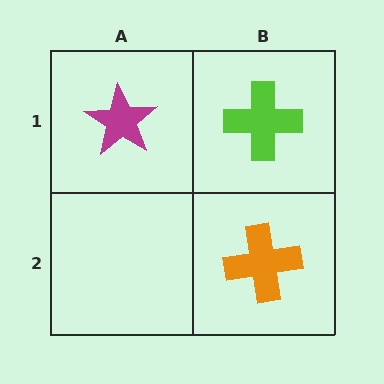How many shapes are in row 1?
2 shapes.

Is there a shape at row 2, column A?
No, that cell is empty.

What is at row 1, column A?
A magenta star.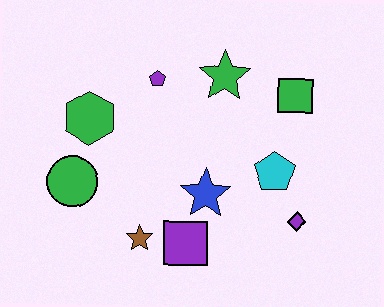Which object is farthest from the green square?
The green circle is farthest from the green square.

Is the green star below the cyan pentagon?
No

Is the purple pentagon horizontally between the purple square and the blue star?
No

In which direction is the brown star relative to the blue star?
The brown star is to the left of the blue star.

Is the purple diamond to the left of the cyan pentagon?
No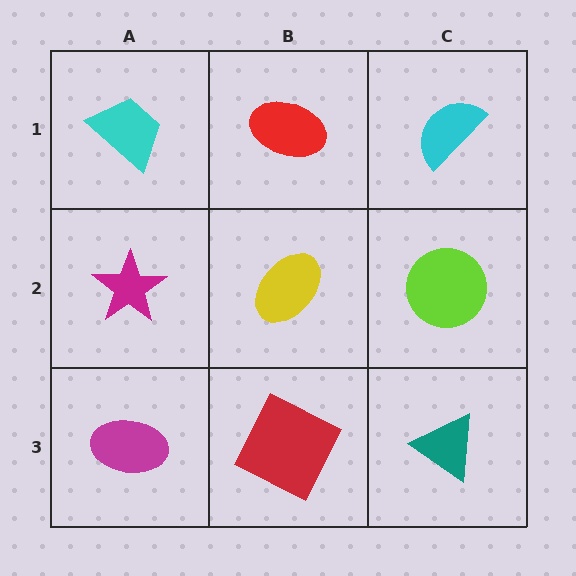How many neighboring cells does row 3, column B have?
3.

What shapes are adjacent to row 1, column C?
A lime circle (row 2, column C), a red ellipse (row 1, column B).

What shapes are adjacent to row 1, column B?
A yellow ellipse (row 2, column B), a cyan trapezoid (row 1, column A), a cyan semicircle (row 1, column C).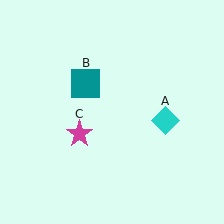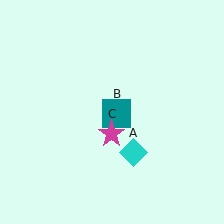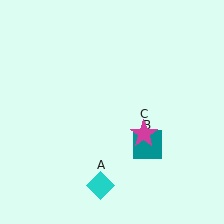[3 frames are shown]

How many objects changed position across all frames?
3 objects changed position: cyan diamond (object A), teal square (object B), magenta star (object C).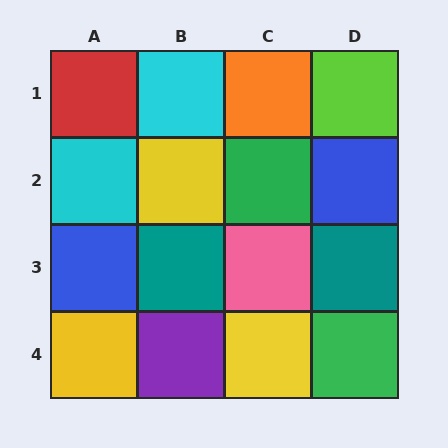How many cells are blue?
2 cells are blue.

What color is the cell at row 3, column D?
Teal.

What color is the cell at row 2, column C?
Green.